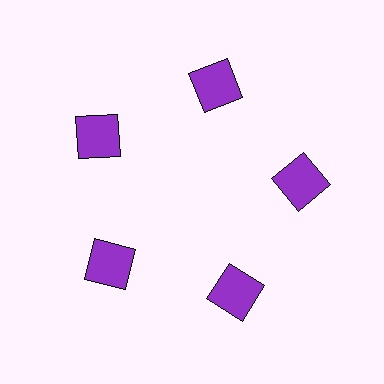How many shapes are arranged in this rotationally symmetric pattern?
There are 5 shapes, arranged in 5 groups of 1.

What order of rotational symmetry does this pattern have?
This pattern has 5-fold rotational symmetry.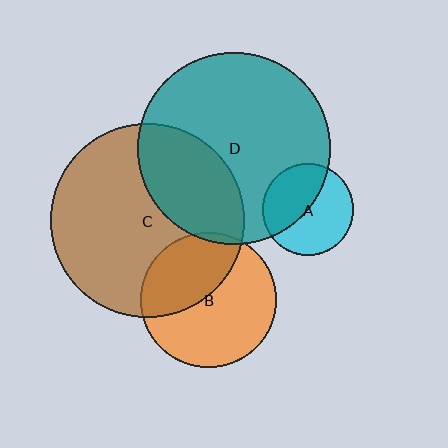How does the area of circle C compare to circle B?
Approximately 2.1 times.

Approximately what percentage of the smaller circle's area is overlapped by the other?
Approximately 30%.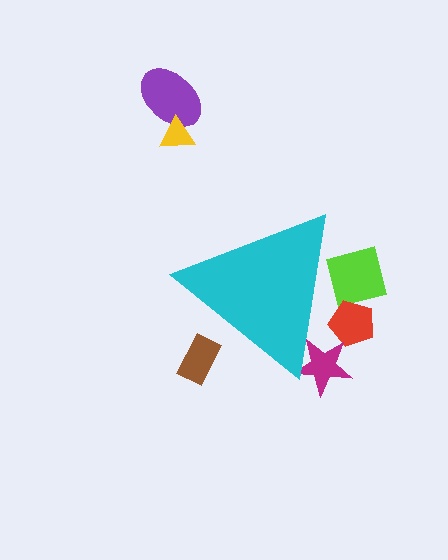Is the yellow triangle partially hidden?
No, the yellow triangle is fully visible.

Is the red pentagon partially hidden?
Yes, the red pentagon is partially hidden behind the cyan triangle.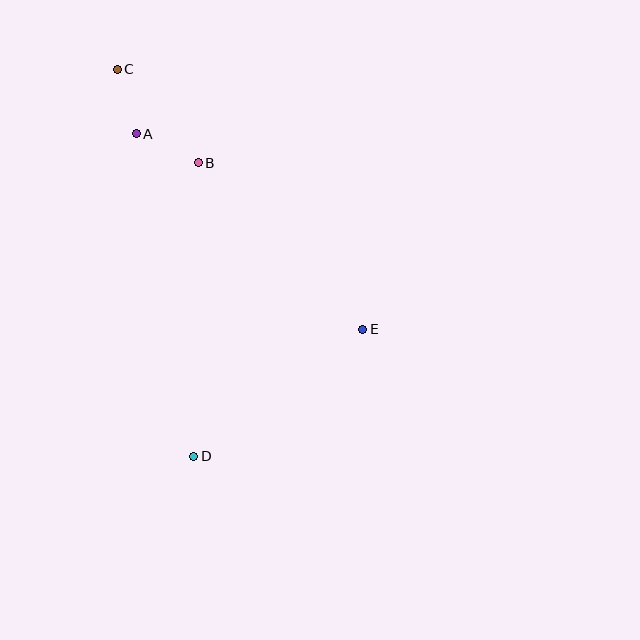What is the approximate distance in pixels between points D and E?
The distance between D and E is approximately 212 pixels.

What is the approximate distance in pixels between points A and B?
The distance between A and B is approximately 68 pixels.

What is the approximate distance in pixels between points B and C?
The distance between B and C is approximately 124 pixels.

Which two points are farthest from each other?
Points C and D are farthest from each other.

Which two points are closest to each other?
Points A and C are closest to each other.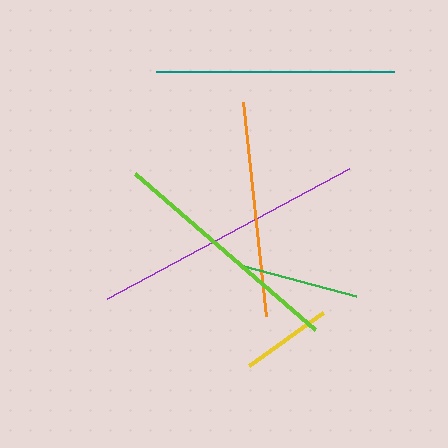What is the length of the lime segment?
The lime segment is approximately 239 pixels long.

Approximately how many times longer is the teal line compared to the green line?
The teal line is approximately 2.1 times the length of the green line.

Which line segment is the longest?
The purple line is the longest at approximately 275 pixels.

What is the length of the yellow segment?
The yellow segment is approximately 91 pixels long.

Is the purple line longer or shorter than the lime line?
The purple line is longer than the lime line.